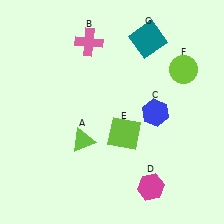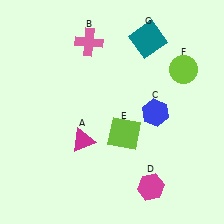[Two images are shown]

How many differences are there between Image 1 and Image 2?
There is 1 difference between the two images.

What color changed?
The triangle (A) changed from lime in Image 1 to magenta in Image 2.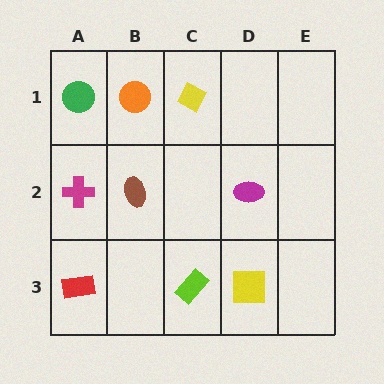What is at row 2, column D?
A magenta ellipse.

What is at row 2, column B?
A brown ellipse.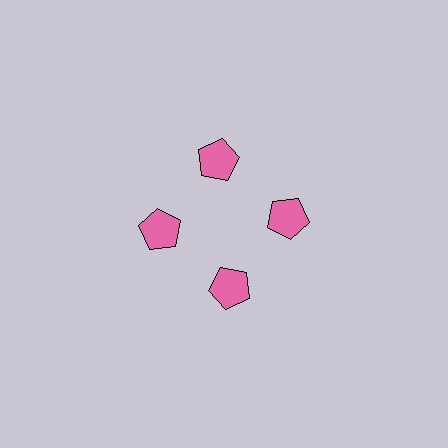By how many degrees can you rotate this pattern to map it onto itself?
The pattern maps onto itself every 90 degrees of rotation.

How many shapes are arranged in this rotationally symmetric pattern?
There are 4 shapes, arranged in 4 groups of 1.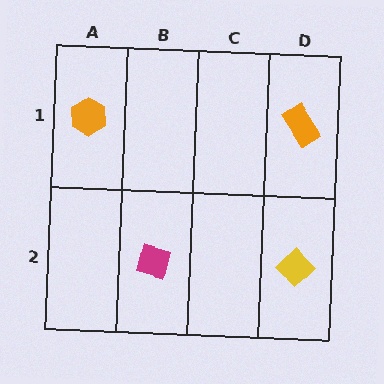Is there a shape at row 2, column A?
No, that cell is empty.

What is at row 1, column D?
An orange rectangle.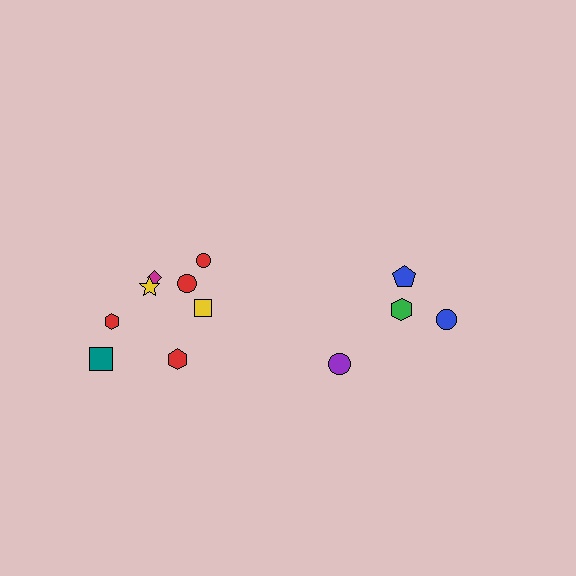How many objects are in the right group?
There are 4 objects.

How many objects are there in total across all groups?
There are 12 objects.